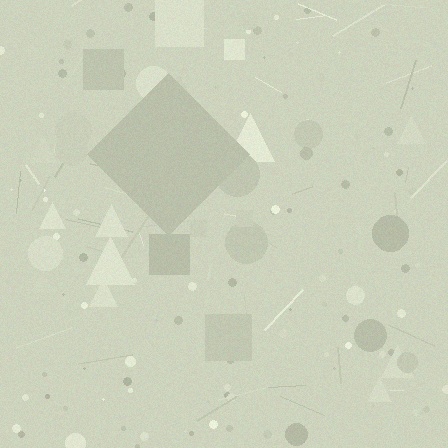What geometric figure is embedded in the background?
A diamond is embedded in the background.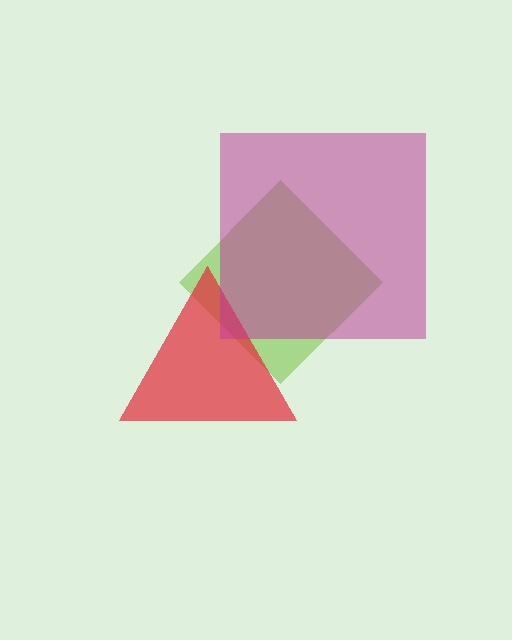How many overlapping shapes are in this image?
There are 3 overlapping shapes in the image.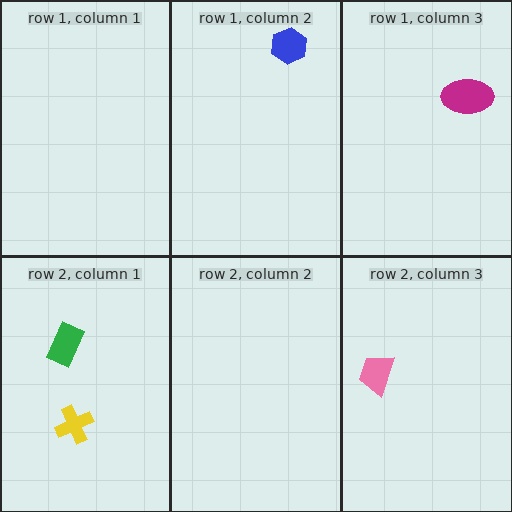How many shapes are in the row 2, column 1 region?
2.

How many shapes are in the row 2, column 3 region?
1.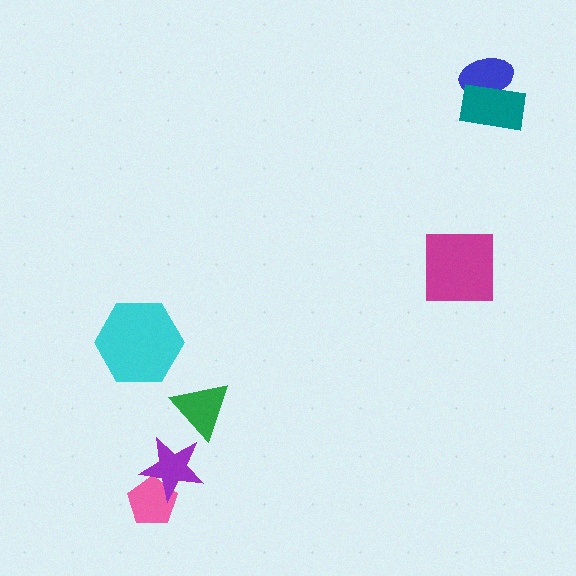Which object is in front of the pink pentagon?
The purple star is in front of the pink pentagon.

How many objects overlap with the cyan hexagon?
0 objects overlap with the cyan hexagon.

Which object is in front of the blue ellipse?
The teal rectangle is in front of the blue ellipse.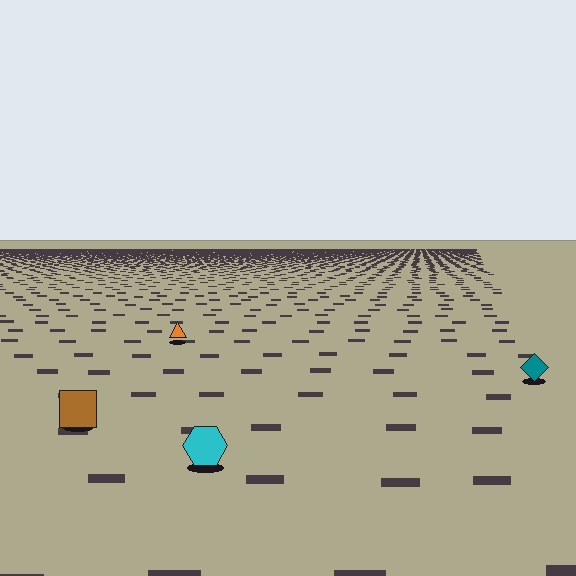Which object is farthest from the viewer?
The orange triangle is farthest from the viewer. It appears smaller and the ground texture around it is denser.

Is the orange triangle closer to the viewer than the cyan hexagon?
No. The cyan hexagon is closer — you can tell from the texture gradient: the ground texture is coarser near it.